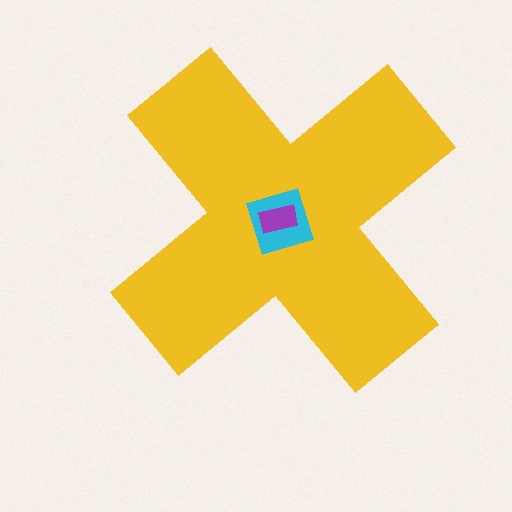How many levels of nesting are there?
3.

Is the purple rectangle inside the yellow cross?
Yes.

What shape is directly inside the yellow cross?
The cyan square.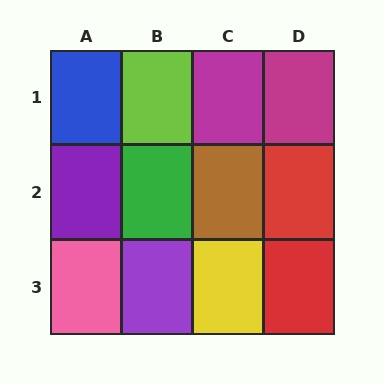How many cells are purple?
2 cells are purple.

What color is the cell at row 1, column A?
Blue.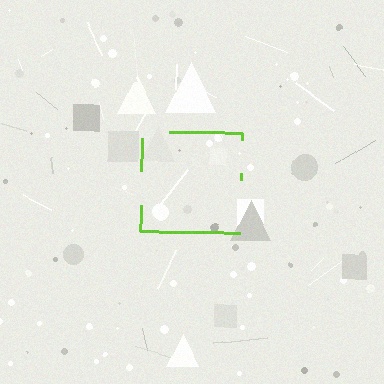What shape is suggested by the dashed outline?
The dashed outline suggests a square.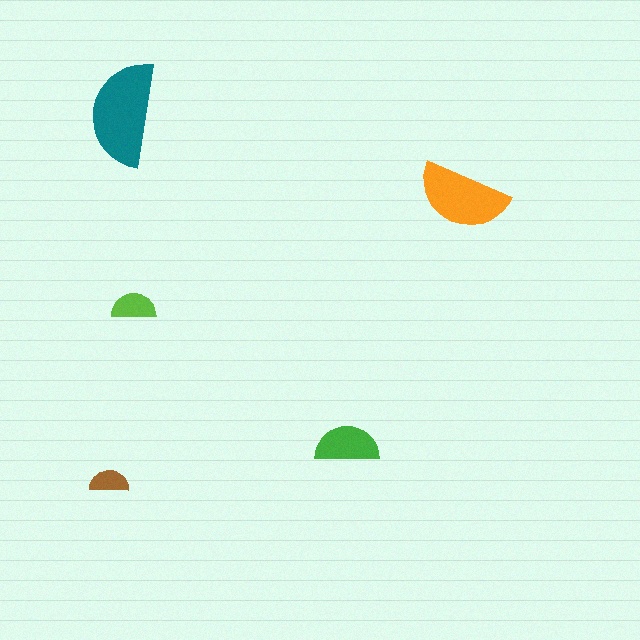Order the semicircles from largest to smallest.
the teal one, the orange one, the green one, the lime one, the brown one.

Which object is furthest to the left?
The brown semicircle is leftmost.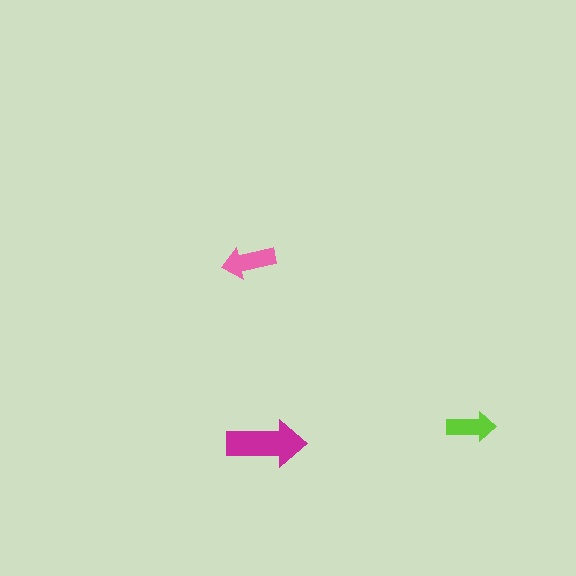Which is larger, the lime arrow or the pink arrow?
The pink one.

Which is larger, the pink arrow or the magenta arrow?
The magenta one.